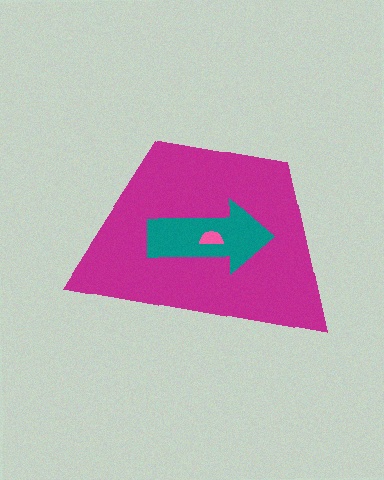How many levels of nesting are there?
3.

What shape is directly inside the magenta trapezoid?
The teal arrow.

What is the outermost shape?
The magenta trapezoid.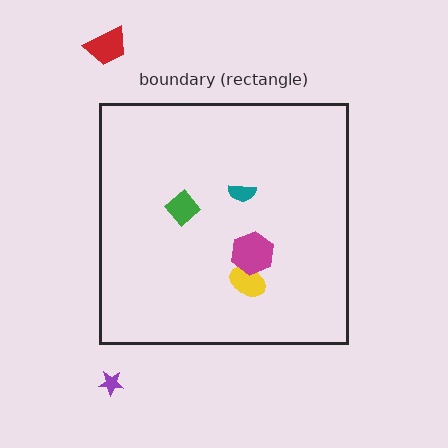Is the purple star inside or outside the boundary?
Outside.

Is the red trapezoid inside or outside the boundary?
Outside.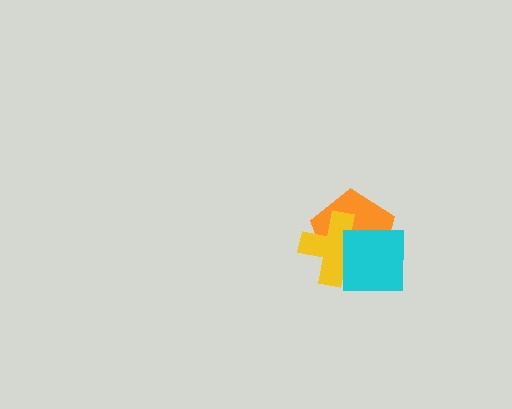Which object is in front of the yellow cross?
The cyan square is in front of the yellow cross.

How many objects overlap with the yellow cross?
2 objects overlap with the yellow cross.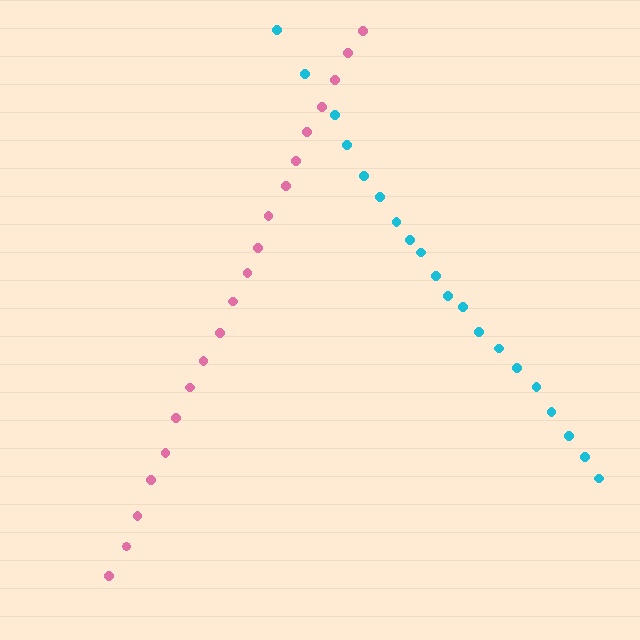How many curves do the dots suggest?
There are 2 distinct paths.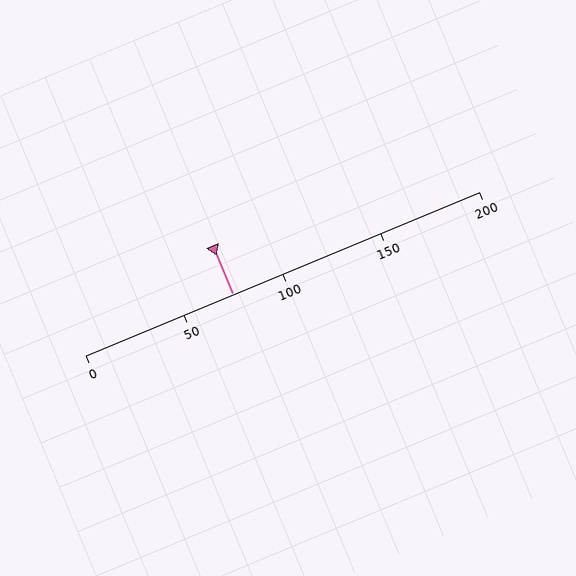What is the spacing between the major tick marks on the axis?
The major ticks are spaced 50 apart.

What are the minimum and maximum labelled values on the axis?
The axis runs from 0 to 200.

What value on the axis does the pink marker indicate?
The marker indicates approximately 75.